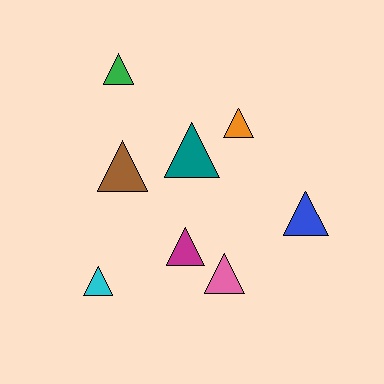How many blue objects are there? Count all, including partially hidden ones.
There is 1 blue object.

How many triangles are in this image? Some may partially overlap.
There are 8 triangles.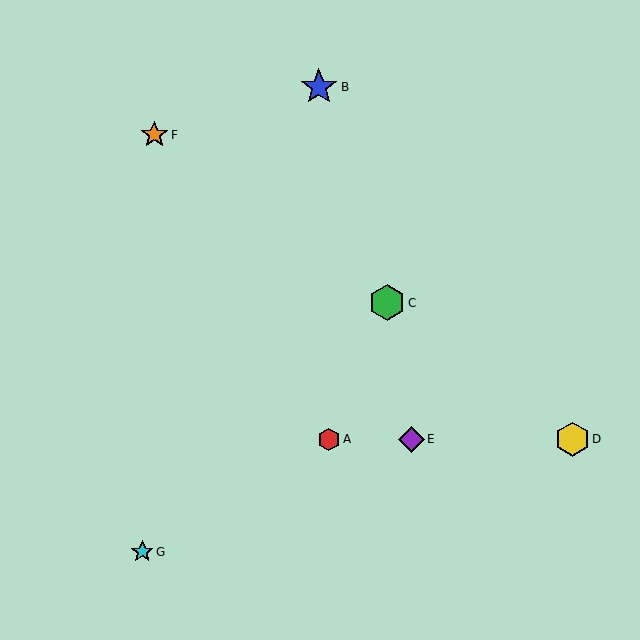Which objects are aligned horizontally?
Objects A, D, E are aligned horizontally.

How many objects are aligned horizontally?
3 objects (A, D, E) are aligned horizontally.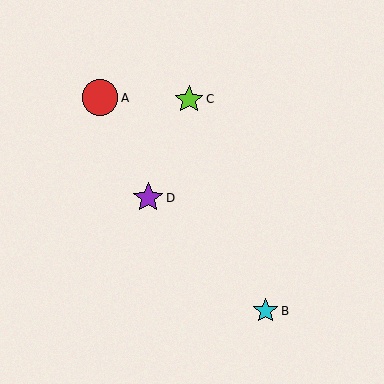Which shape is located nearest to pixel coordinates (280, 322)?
The cyan star (labeled B) at (265, 311) is nearest to that location.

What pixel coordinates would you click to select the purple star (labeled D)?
Click at (148, 198) to select the purple star D.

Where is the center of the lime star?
The center of the lime star is at (189, 99).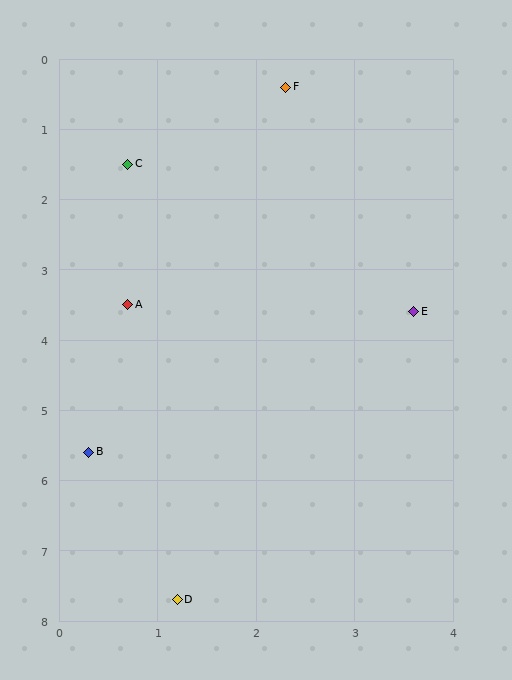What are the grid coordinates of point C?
Point C is at approximately (0.7, 1.5).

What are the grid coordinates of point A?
Point A is at approximately (0.7, 3.5).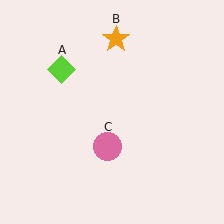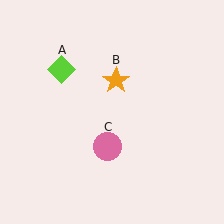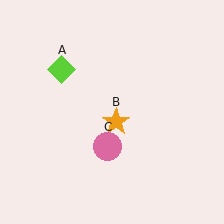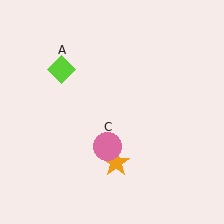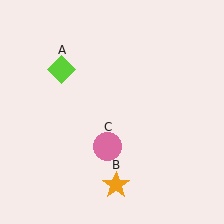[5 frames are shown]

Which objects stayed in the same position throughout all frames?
Lime diamond (object A) and pink circle (object C) remained stationary.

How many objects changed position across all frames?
1 object changed position: orange star (object B).